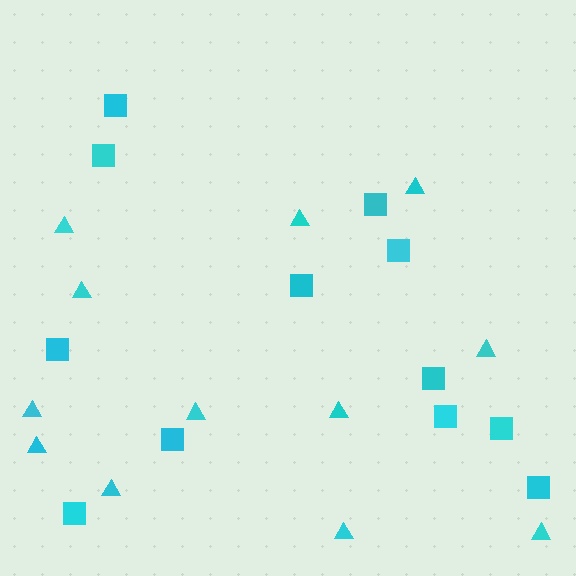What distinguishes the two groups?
There are 2 groups: one group of squares (12) and one group of triangles (12).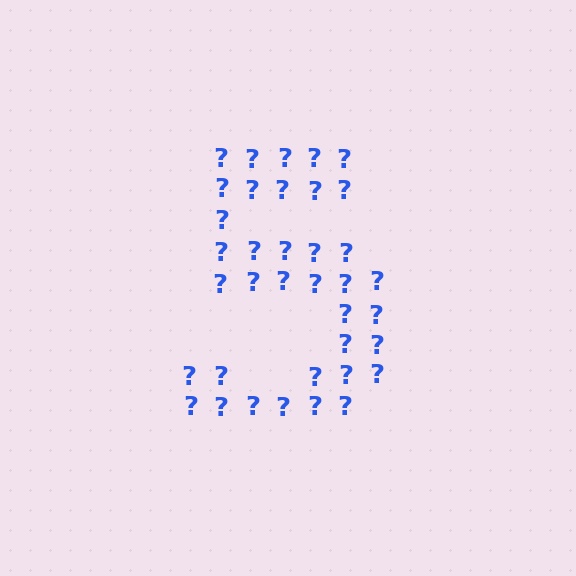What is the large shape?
The large shape is the digit 5.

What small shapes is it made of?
It is made of small question marks.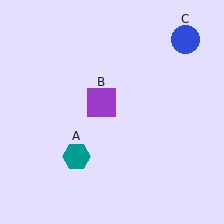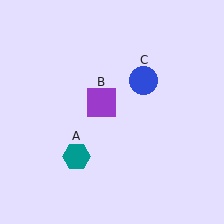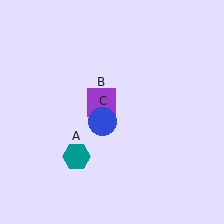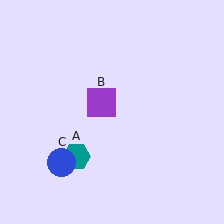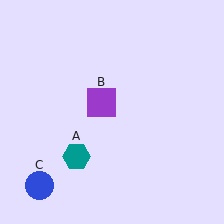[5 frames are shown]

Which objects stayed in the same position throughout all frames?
Teal hexagon (object A) and purple square (object B) remained stationary.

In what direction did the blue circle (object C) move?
The blue circle (object C) moved down and to the left.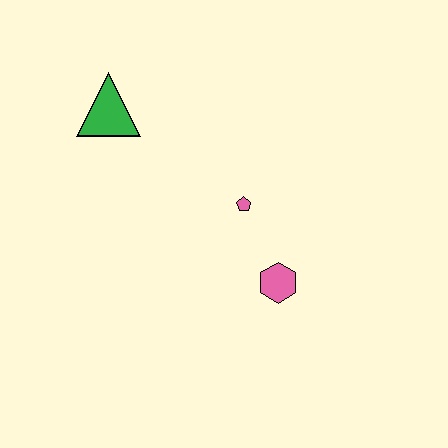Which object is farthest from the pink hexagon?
The green triangle is farthest from the pink hexagon.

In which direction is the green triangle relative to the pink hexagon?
The green triangle is above the pink hexagon.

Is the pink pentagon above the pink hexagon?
Yes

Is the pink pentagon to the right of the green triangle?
Yes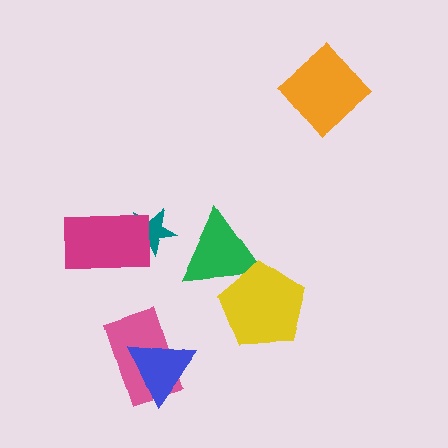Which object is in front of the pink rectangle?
The blue triangle is in front of the pink rectangle.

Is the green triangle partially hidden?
Yes, it is partially covered by another shape.